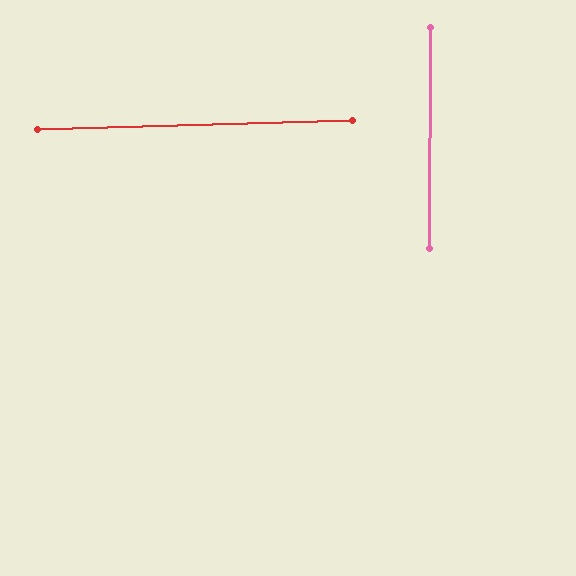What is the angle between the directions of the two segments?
Approximately 88 degrees.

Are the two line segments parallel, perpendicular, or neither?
Perpendicular — they meet at approximately 88°.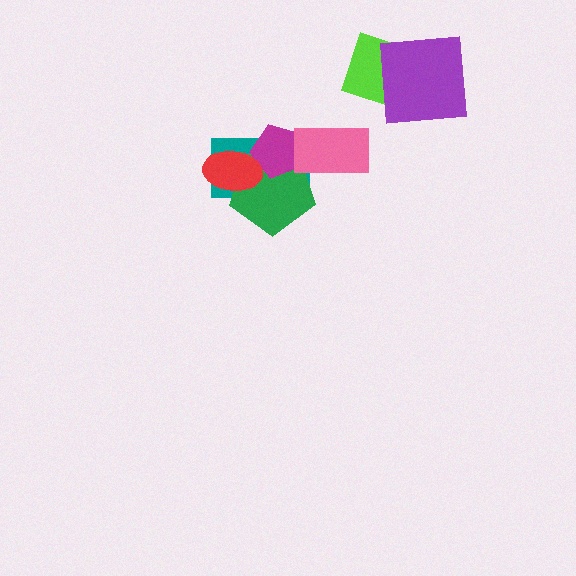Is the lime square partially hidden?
Yes, it is partially covered by another shape.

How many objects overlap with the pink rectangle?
3 objects overlap with the pink rectangle.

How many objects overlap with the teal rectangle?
4 objects overlap with the teal rectangle.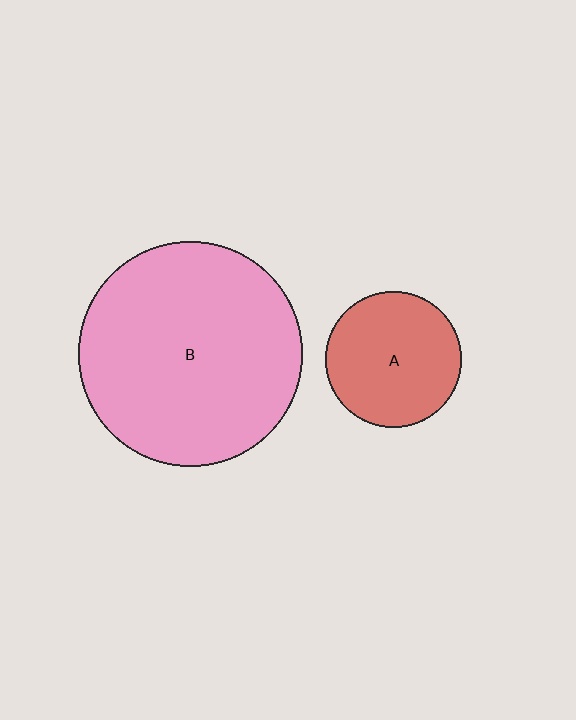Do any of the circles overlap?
No, none of the circles overlap.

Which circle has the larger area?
Circle B (pink).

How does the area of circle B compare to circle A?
Approximately 2.7 times.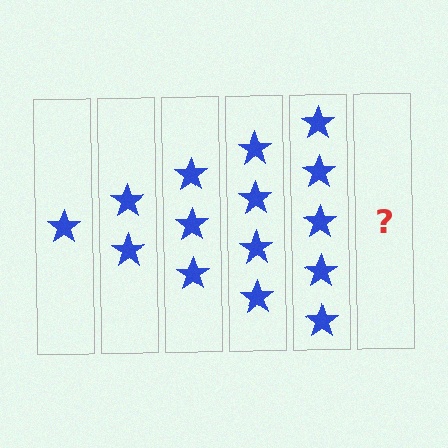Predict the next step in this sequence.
The next step is 6 stars.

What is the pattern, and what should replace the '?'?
The pattern is that each step adds one more star. The '?' should be 6 stars.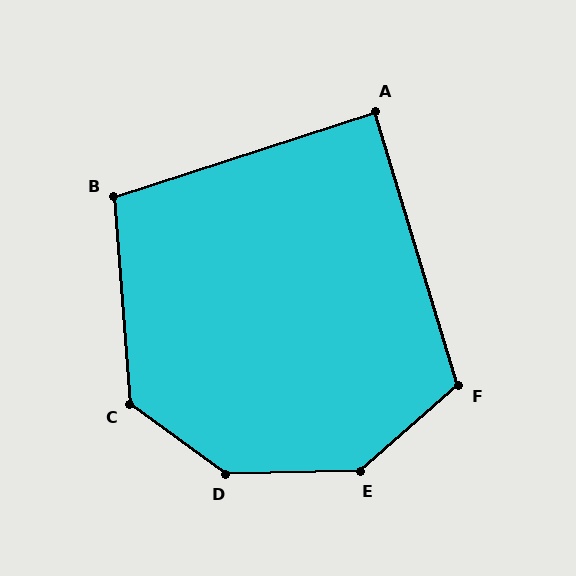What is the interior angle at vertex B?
Approximately 104 degrees (obtuse).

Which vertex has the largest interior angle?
D, at approximately 142 degrees.